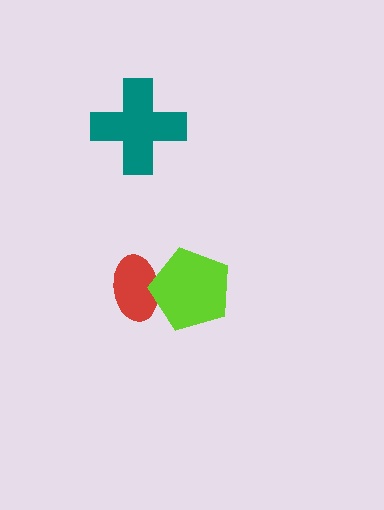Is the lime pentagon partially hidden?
No, no other shape covers it.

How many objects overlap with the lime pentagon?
1 object overlaps with the lime pentagon.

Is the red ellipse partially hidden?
Yes, it is partially covered by another shape.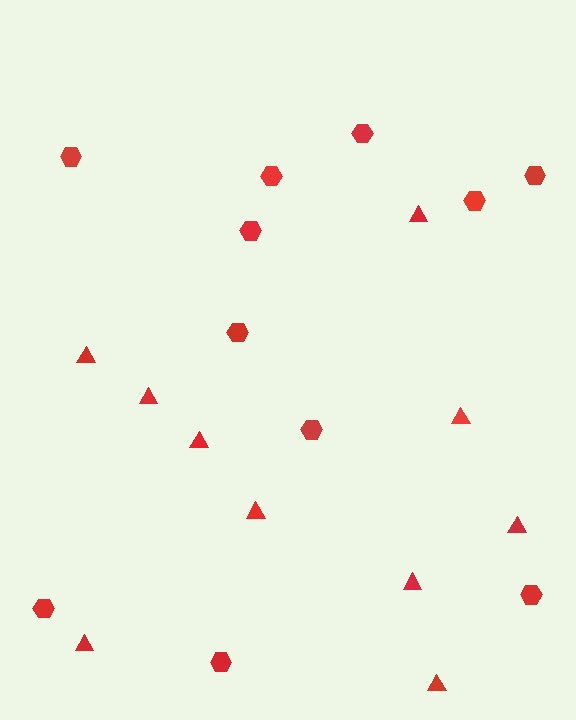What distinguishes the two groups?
There are 2 groups: one group of hexagons (11) and one group of triangles (10).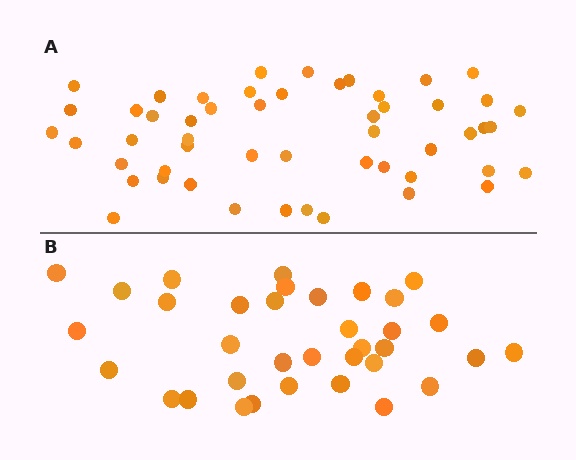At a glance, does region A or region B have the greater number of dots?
Region A (the top region) has more dots.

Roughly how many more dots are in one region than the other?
Region A has approximately 15 more dots than region B.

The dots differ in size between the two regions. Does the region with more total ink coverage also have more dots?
No. Region B has more total ink coverage because its dots are larger, but region A actually contains more individual dots. Total area can be misleading — the number of items is what matters here.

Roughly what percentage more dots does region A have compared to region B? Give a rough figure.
About 50% more.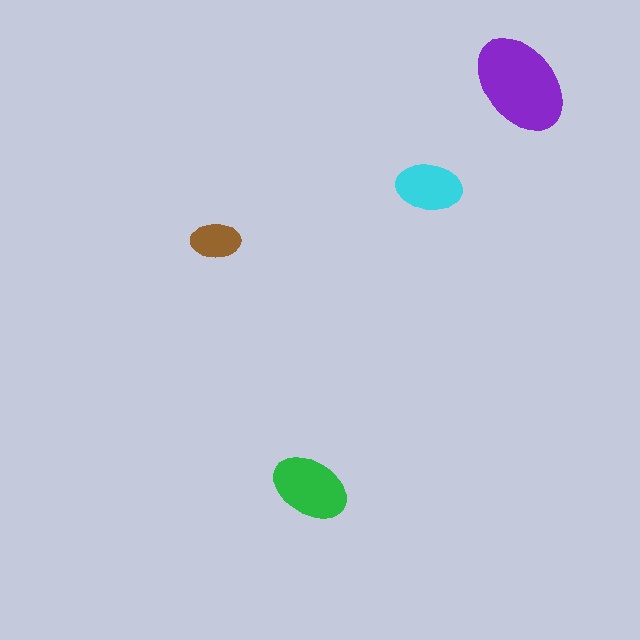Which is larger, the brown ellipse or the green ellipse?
The green one.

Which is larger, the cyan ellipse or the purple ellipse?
The purple one.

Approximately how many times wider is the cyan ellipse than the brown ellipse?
About 1.5 times wider.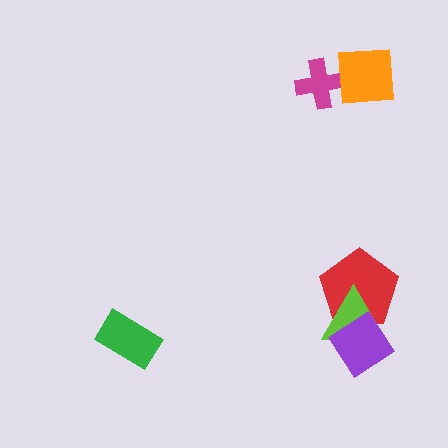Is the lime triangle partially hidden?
Yes, it is partially covered by another shape.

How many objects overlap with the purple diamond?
2 objects overlap with the purple diamond.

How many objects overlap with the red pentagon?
2 objects overlap with the red pentagon.